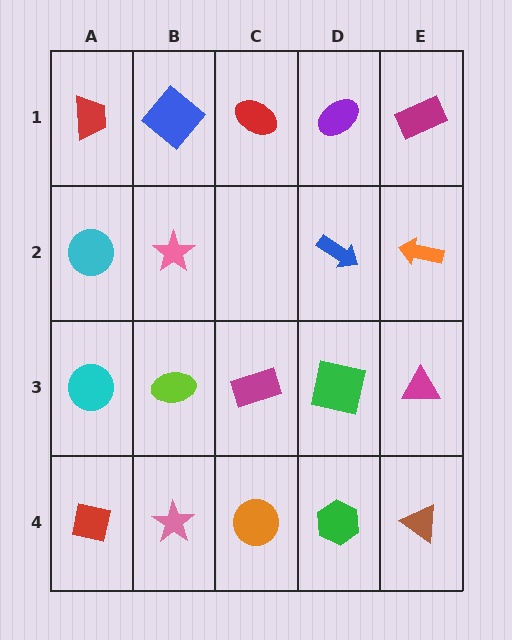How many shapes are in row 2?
4 shapes.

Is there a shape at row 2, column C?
No, that cell is empty.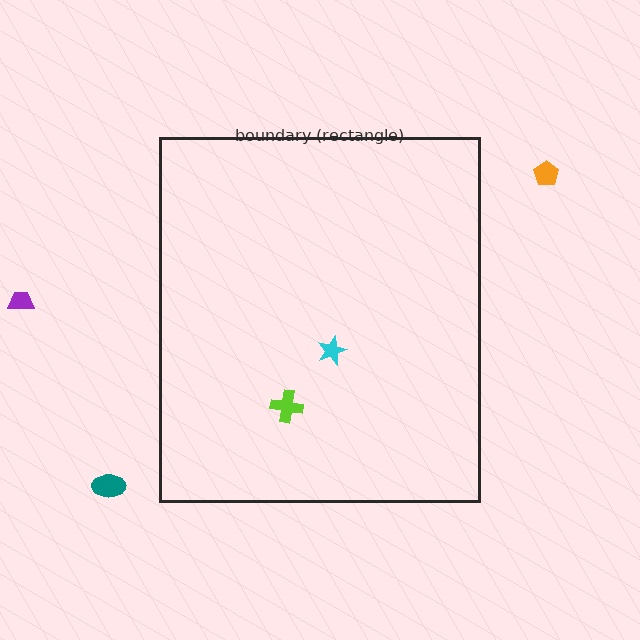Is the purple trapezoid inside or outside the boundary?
Outside.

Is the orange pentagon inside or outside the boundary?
Outside.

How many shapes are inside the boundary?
2 inside, 3 outside.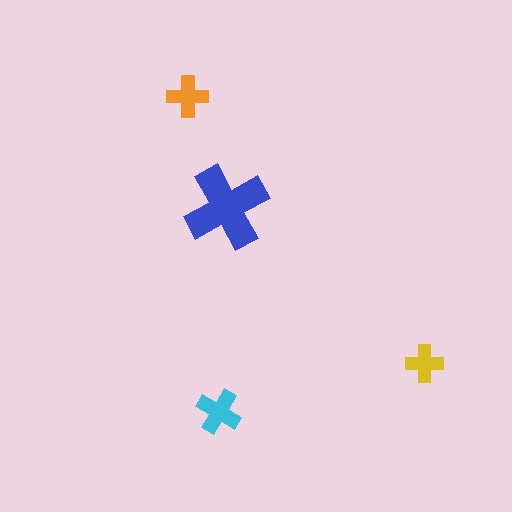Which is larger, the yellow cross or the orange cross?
The orange one.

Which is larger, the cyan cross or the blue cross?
The blue one.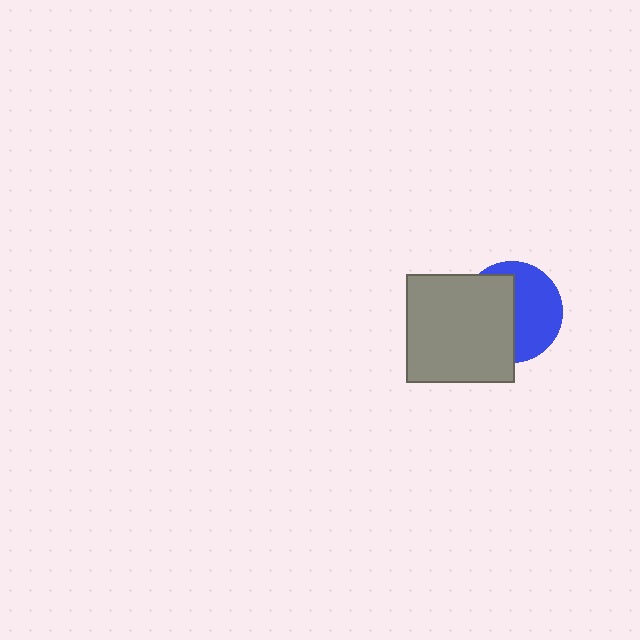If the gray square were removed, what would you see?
You would see the complete blue circle.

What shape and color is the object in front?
The object in front is a gray square.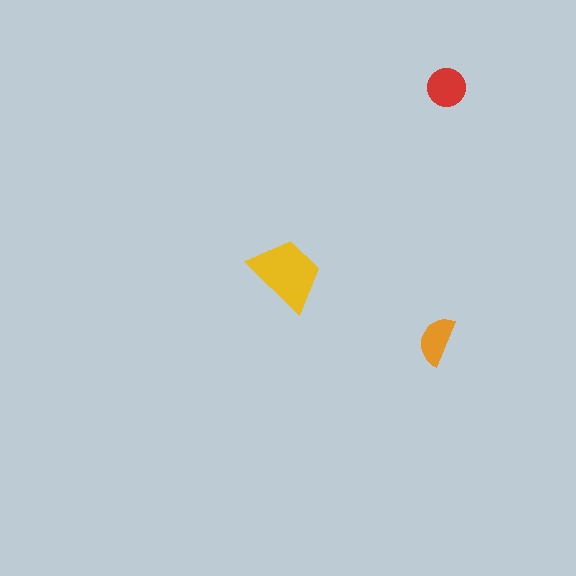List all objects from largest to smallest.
The yellow trapezoid, the red circle, the orange semicircle.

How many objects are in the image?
There are 3 objects in the image.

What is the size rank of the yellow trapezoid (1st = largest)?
1st.